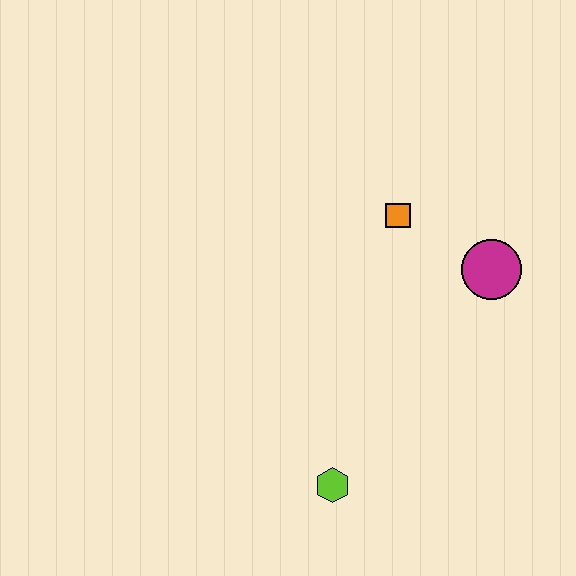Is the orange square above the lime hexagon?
Yes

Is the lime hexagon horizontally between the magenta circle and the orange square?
No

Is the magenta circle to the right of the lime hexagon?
Yes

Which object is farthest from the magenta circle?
The lime hexagon is farthest from the magenta circle.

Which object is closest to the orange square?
The magenta circle is closest to the orange square.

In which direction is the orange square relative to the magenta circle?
The orange square is to the left of the magenta circle.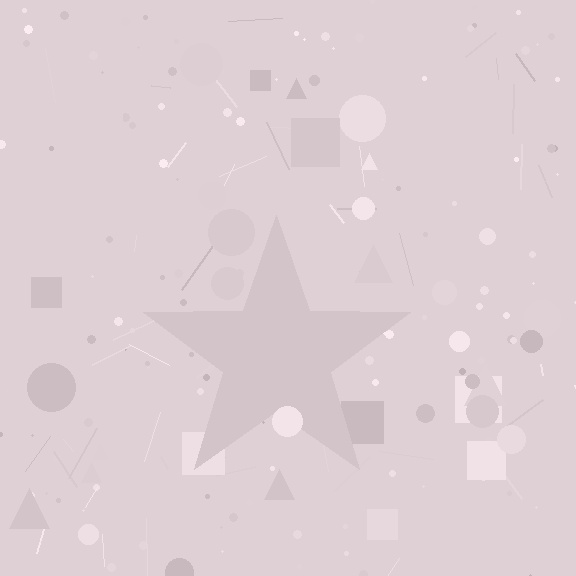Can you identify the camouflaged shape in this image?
The camouflaged shape is a star.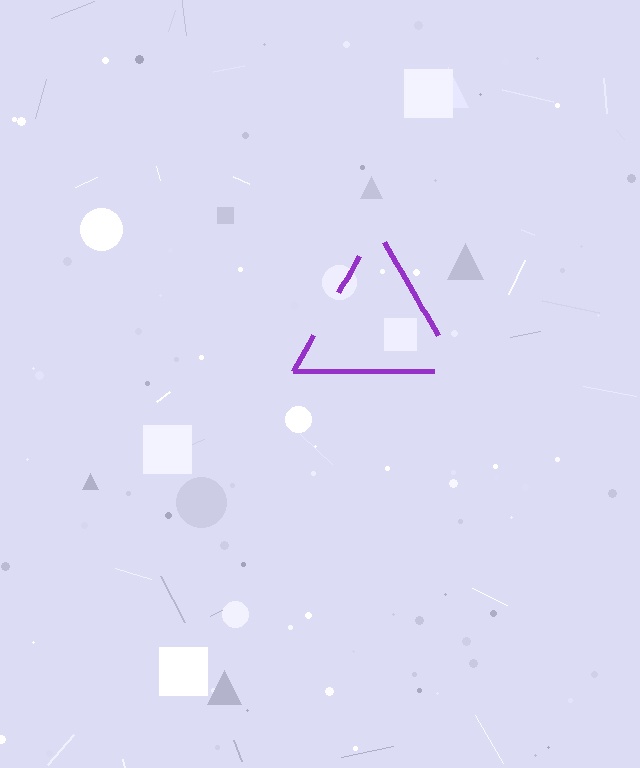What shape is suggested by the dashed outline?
The dashed outline suggests a triangle.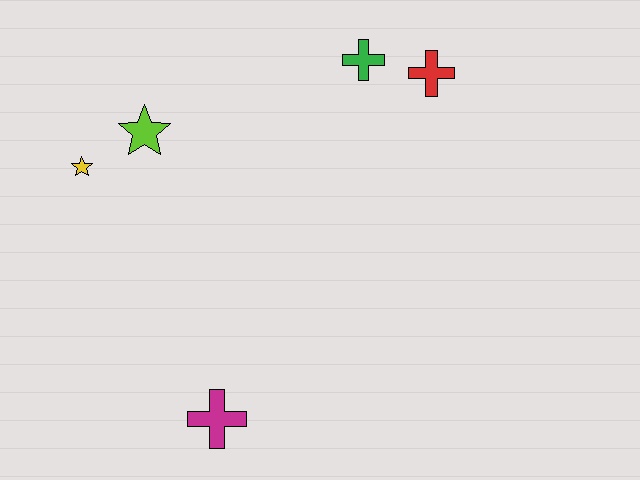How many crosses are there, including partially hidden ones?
There are 3 crosses.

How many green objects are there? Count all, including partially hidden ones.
There is 1 green object.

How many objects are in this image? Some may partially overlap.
There are 5 objects.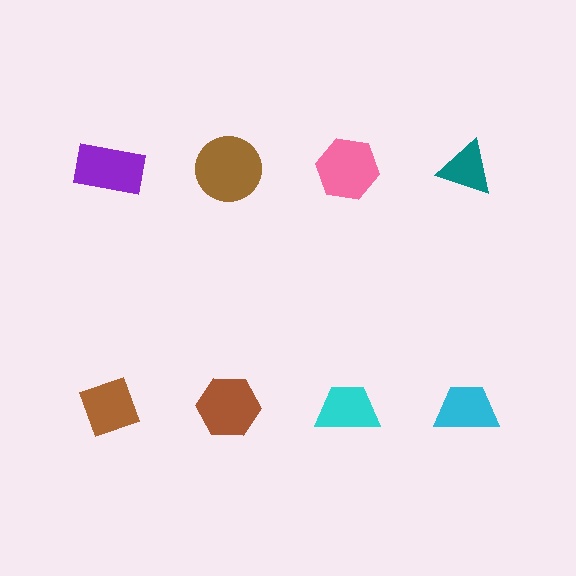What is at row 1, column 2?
A brown circle.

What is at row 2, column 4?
A cyan trapezoid.